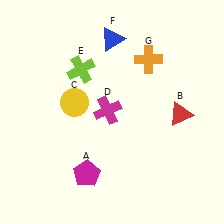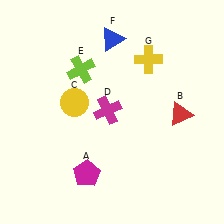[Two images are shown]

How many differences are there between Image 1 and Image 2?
There is 1 difference between the two images.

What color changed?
The cross (G) changed from orange in Image 1 to yellow in Image 2.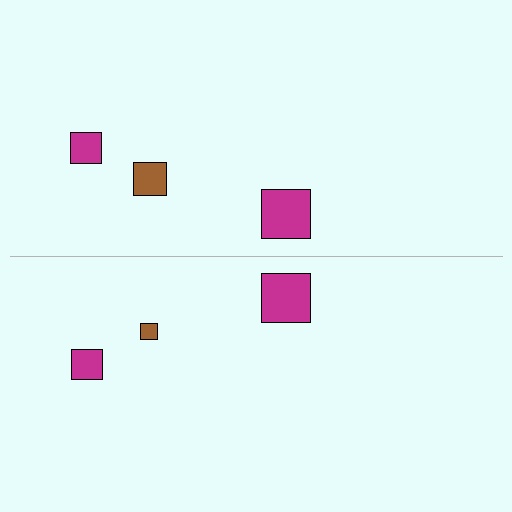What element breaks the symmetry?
The brown square on the bottom side has a different size than its mirror counterpart.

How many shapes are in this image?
There are 6 shapes in this image.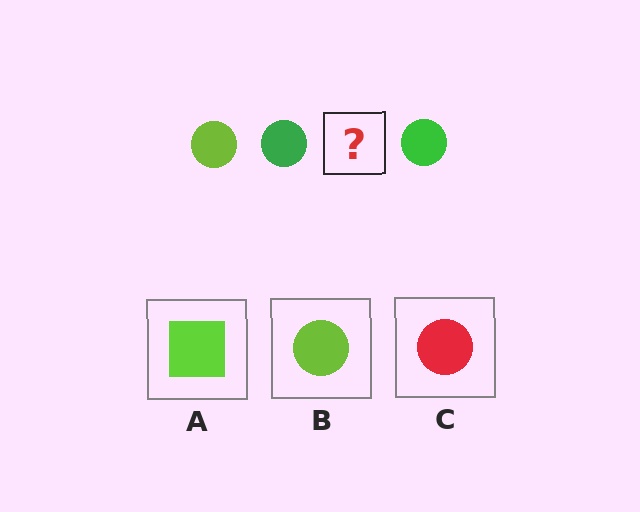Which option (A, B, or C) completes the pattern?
B.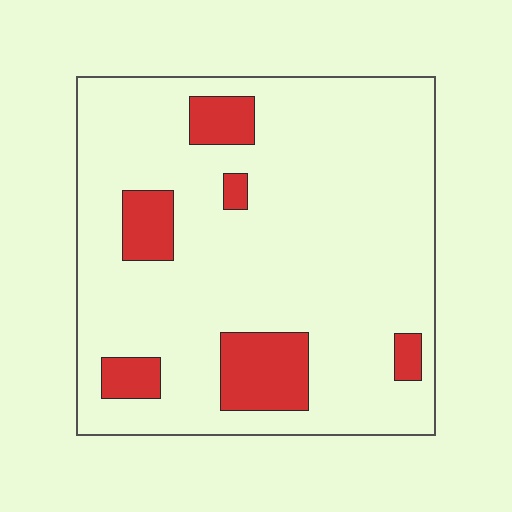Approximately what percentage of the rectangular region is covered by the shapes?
Approximately 15%.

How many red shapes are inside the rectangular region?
6.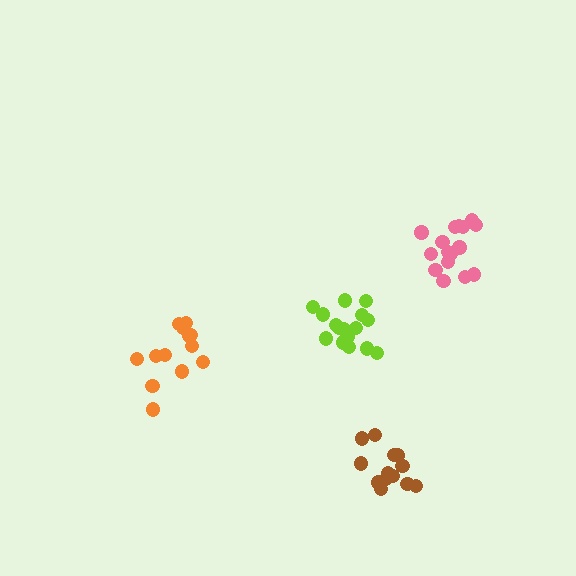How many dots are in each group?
Group 1: 13 dots, Group 2: 13 dots, Group 3: 16 dots, Group 4: 16 dots (58 total).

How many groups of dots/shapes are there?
There are 4 groups.